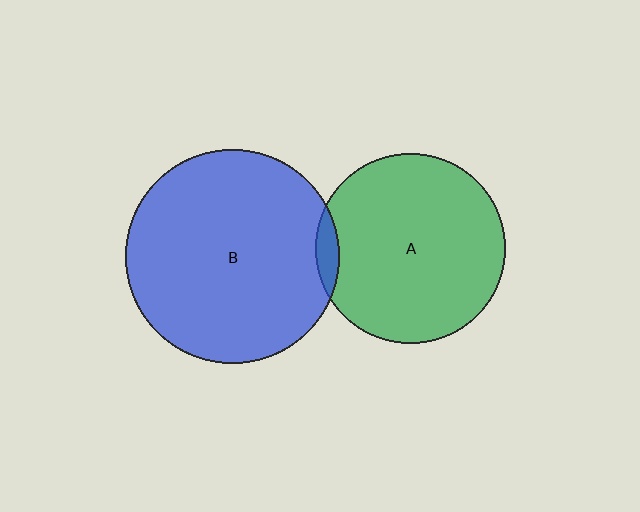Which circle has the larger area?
Circle B (blue).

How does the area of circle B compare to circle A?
Approximately 1.3 times.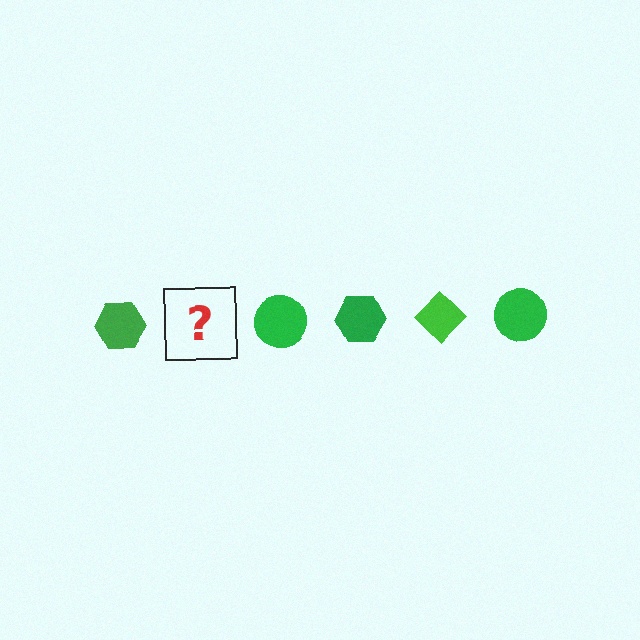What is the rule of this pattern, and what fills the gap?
The rule is that the pattern cycles through hexagon, diamond, circle shapes in green. The gap should be filled with a green diamond.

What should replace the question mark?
The question mark should be replaced with a green diamond.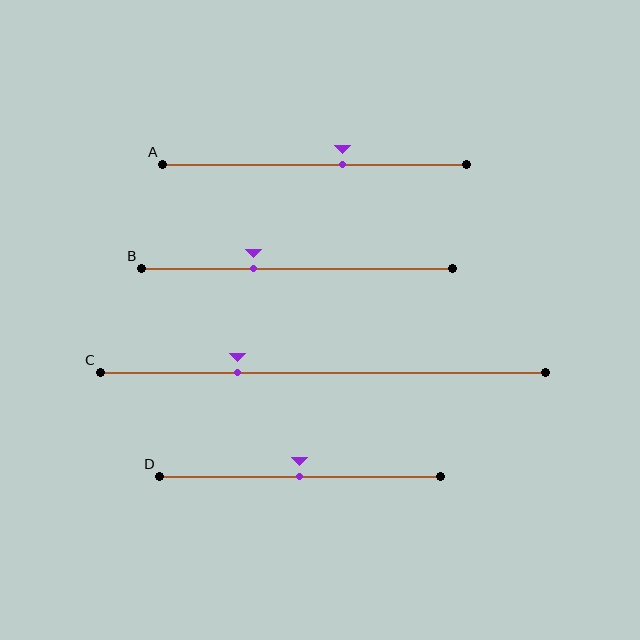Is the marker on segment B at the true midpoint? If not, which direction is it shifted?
No, the marker on segment B is shifted to the left by about 14% of the segment length.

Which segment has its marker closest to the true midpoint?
Segment D has its marker closest to the true midpoint.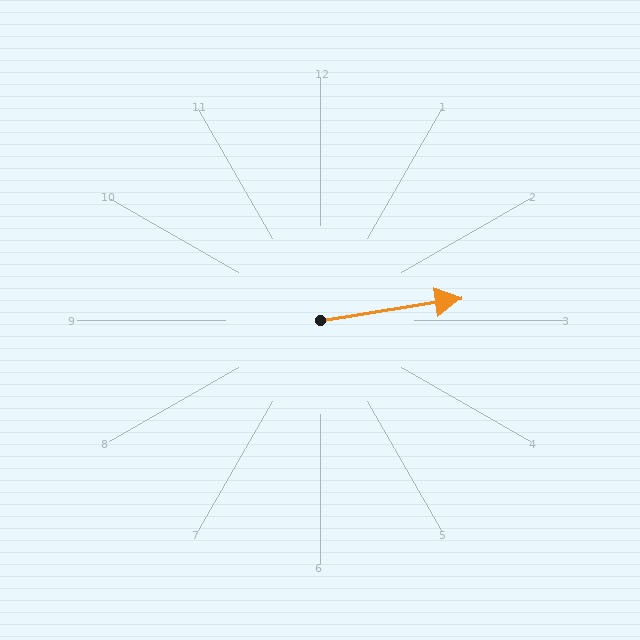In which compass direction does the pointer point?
East.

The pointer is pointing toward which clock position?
Roughly 3 o'clock.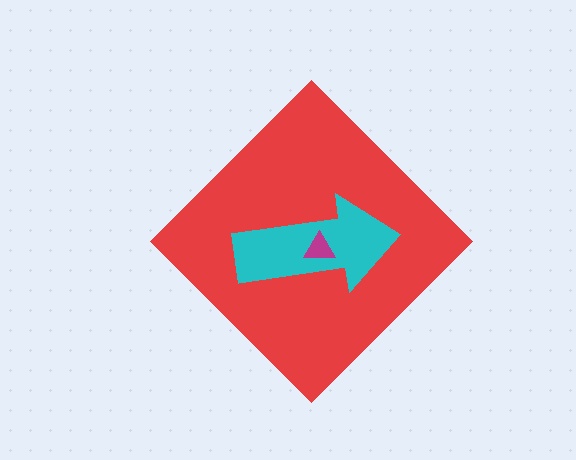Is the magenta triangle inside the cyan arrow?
Yes.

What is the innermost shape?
The magenta triangle.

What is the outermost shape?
The red diamond.